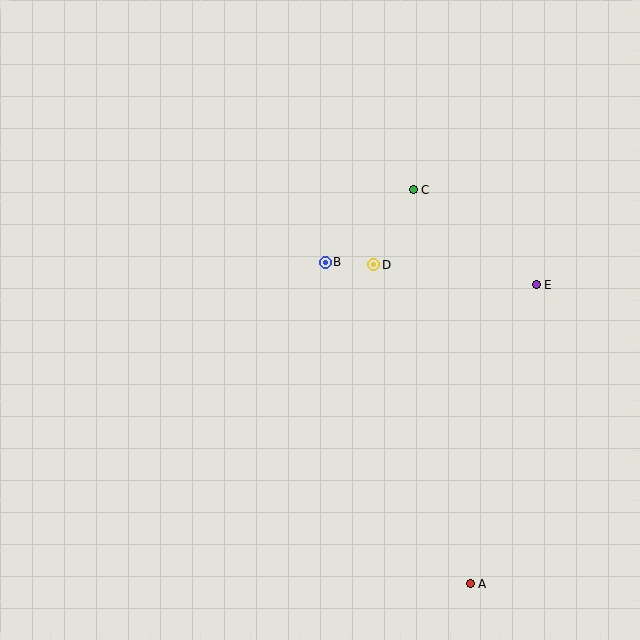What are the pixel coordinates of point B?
Point B is at (325, 262).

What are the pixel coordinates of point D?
Point D is at (374, 265).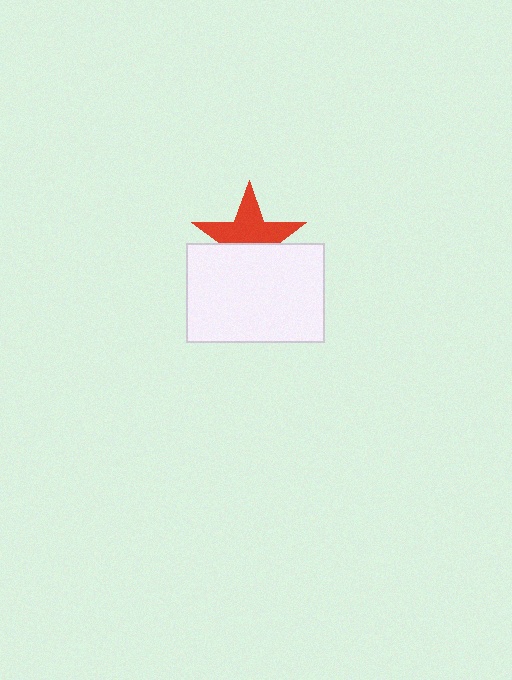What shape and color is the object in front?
The object in front is a white rectangle.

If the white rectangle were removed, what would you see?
You would see the complete red star.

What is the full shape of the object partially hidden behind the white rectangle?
The partially hidden object is a red star.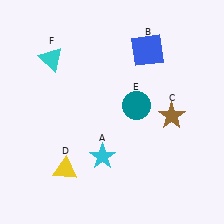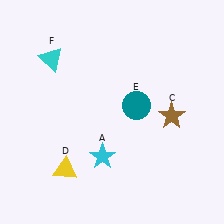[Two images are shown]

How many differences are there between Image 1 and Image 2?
There is 1 difference between the two images.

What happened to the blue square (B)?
The blue square (B) was removed in Image 2. It was in the top-right area of Image 1.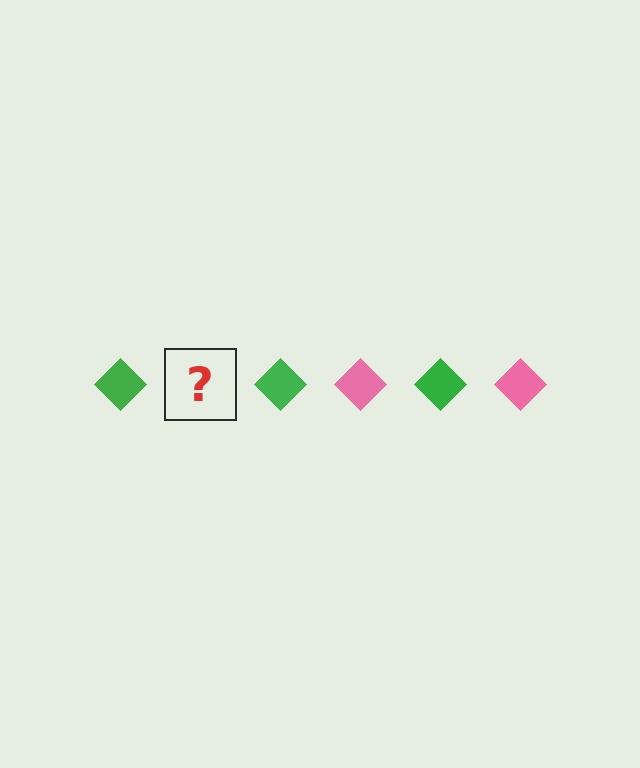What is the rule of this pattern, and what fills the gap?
The rule is that the pattern cycles through green, pink diamonds. The gap should be filled with a pink diamond.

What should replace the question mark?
The question mark should be replaced with a pink diamond.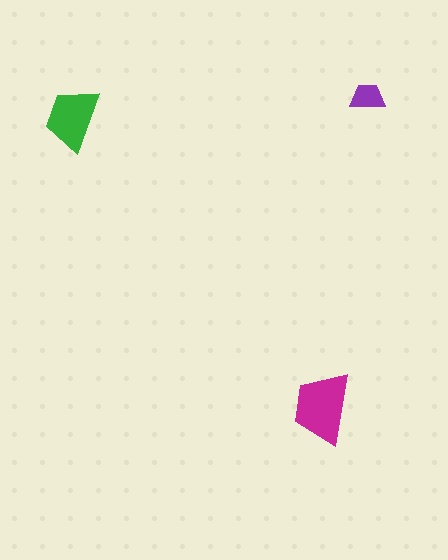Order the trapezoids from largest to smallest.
the magenta one, the green one, the purple one.